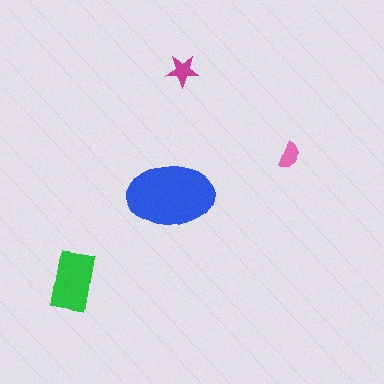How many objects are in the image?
There are 4 objects in the image.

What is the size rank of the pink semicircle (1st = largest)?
4th.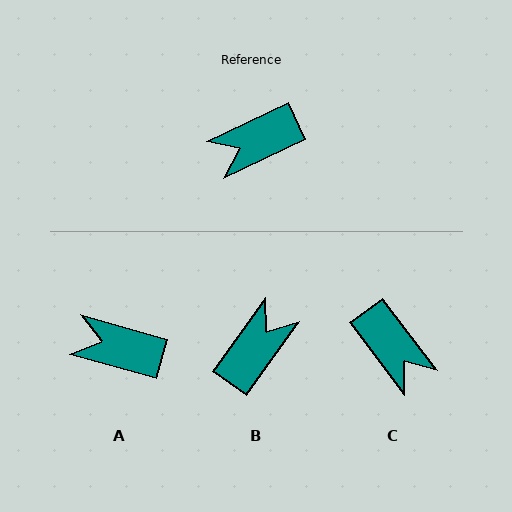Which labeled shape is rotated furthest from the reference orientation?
B, about 151 degrees away.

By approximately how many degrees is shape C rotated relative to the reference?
Approximately 102 degrees counter-clockwise.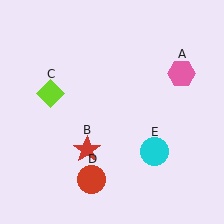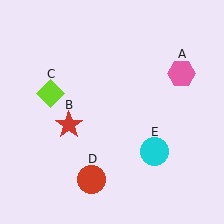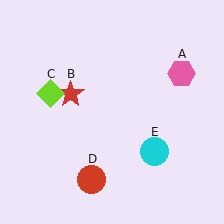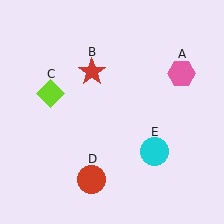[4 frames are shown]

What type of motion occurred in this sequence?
The red star (object B) rotated clockwise around the center of the scene.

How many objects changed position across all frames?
1 object changed position: red star (object B).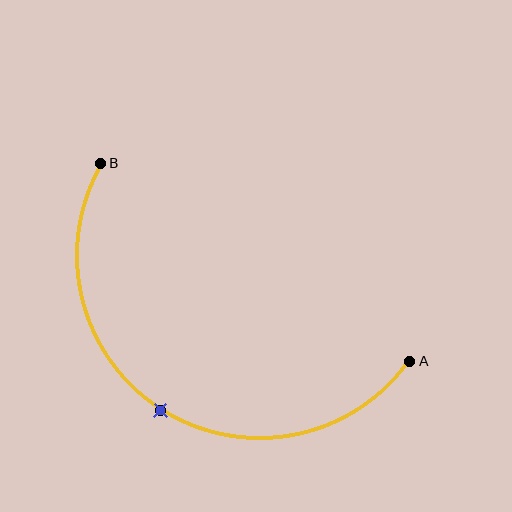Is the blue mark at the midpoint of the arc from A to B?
Yes. The blue mark lies on the arc at equal arc-length from both A and B — it is the arc midpoint.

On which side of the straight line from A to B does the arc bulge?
The arc bulges below the straight line connecting A and B.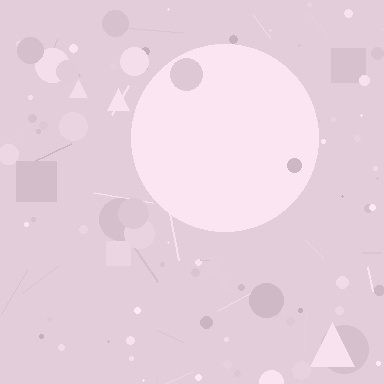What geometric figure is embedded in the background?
A circle is embedded in the background.